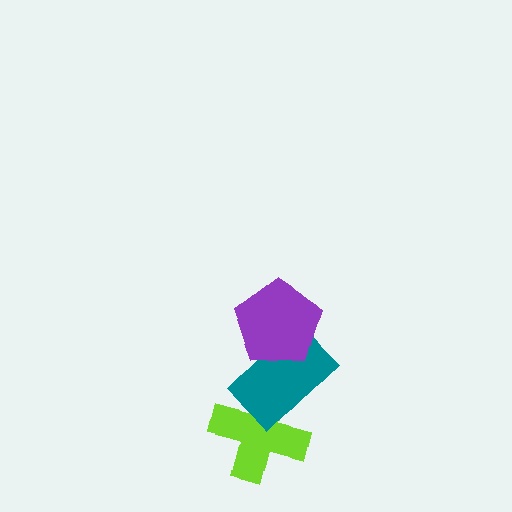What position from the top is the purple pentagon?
The purple pentagon is 1st from the top.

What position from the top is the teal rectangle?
The teal rectangle is 2nd from the top.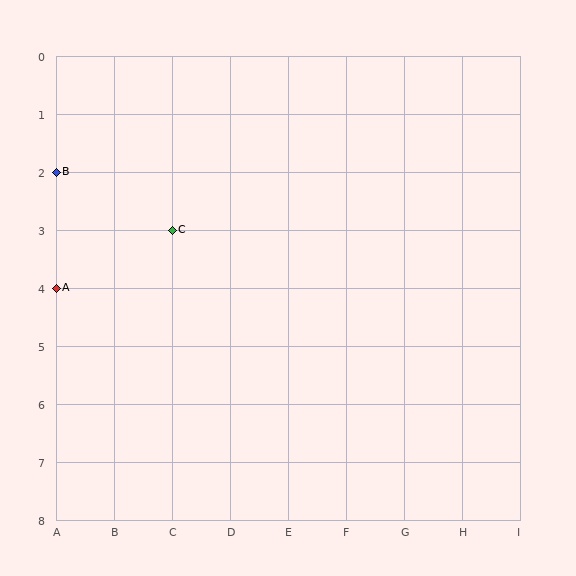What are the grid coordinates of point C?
Point C is at grid coordinates (C, 3).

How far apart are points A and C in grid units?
Points A and C are 2 columns and 1 row apart (about 2.2 grid units diagonally).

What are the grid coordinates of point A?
Point A is at grid coordinates (A, 4).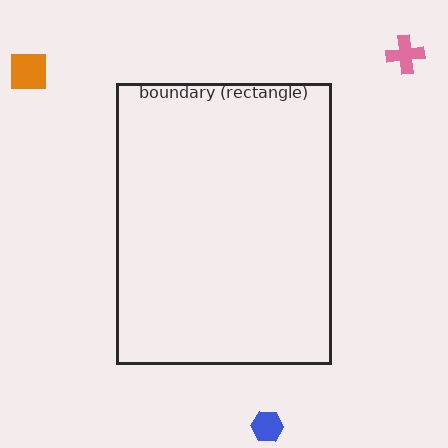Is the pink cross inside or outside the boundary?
Outside.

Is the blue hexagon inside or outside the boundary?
Outside.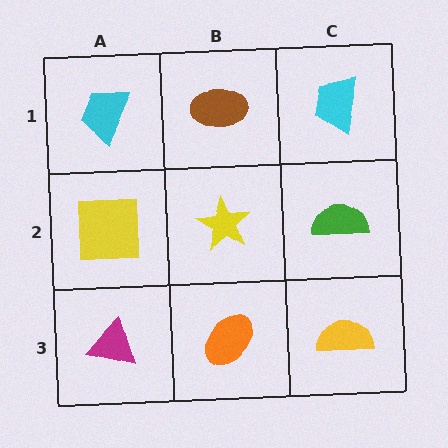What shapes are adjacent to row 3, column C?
A green semicircle (row 2, column C), an orange ellipse (row 3, column B).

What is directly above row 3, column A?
A yellow square.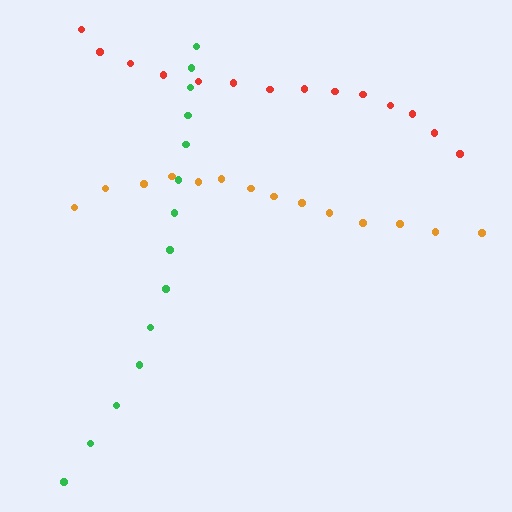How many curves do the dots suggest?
There are 3 distinct paths.